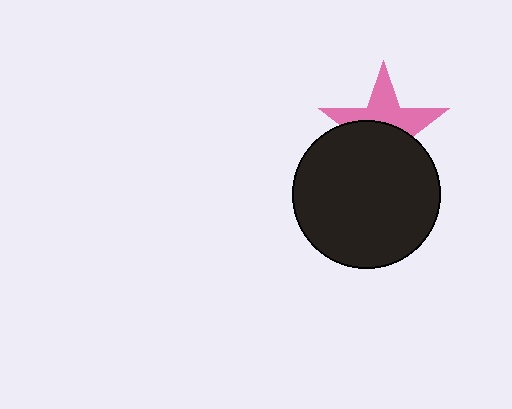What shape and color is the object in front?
The object in front is a black circle.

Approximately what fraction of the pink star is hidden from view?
Roughly 53% of the pink star is hidden behind the black circle.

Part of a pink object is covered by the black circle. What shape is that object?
It is a star.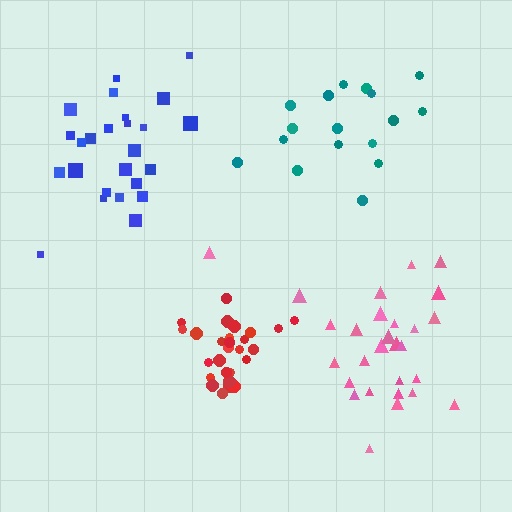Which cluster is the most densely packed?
Red.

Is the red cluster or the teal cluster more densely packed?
Red.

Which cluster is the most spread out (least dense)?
Teal.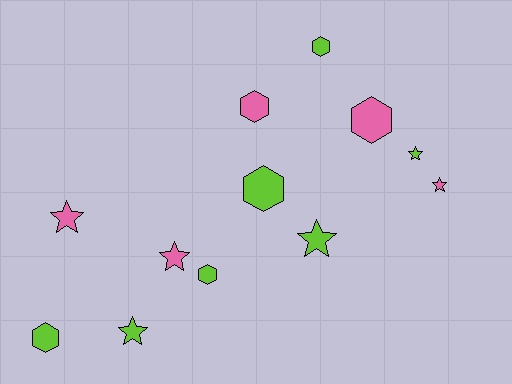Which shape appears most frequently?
Hexagon, with 6 objects.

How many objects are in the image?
There are 12 objects.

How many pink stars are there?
There are 3 pink stars.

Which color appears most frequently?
Lime, with 7 objects.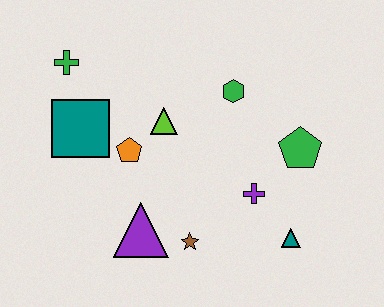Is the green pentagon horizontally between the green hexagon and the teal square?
No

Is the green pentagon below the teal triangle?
No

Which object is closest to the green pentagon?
The purple cross is closest to the green pentagon.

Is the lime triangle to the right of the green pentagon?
No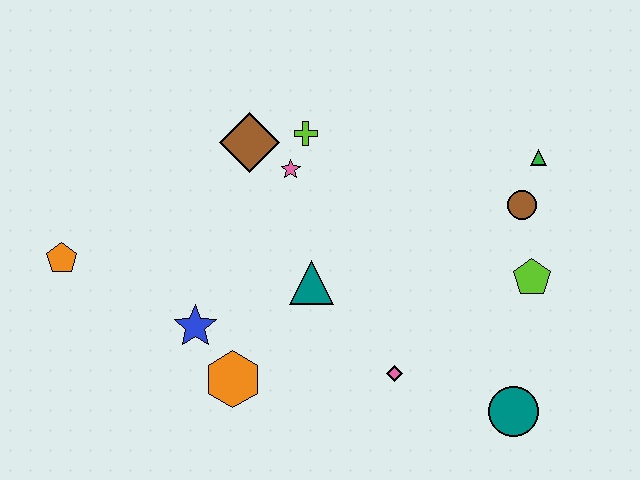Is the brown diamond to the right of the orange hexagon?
Yes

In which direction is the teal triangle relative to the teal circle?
The teal triangle is to the left of the teal circle.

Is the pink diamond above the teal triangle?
No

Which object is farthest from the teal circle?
The orange pentagon is farthest from the teal circle.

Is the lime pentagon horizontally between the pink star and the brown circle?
No